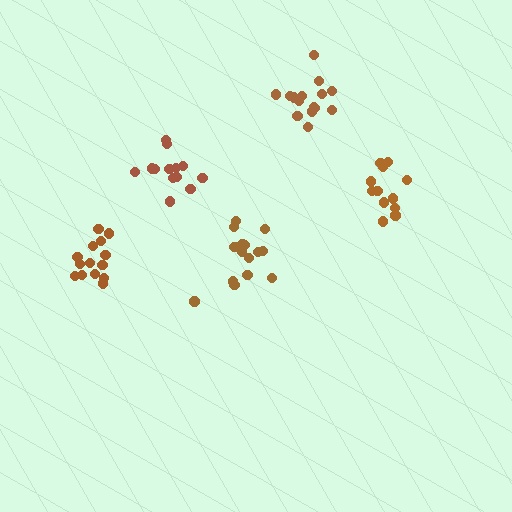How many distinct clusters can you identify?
There are 5 distinct clusters.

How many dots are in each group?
Group 1: 15 dots, Group 2: 12 dots, Group 3: 14 dots, Group 4: 13 dots, Group 5: 16 dots (70 total).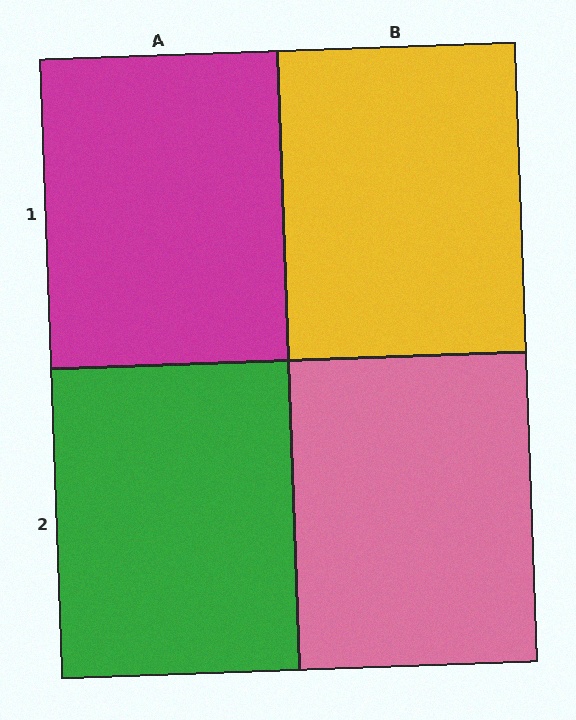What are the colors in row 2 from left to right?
Green, pink.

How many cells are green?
1 cell is green.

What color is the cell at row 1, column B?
Yellow.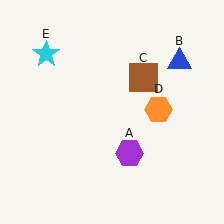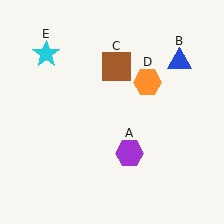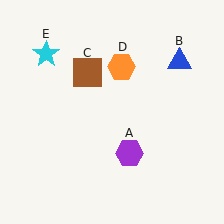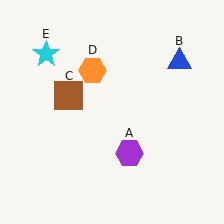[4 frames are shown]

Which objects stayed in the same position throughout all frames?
Purple hexagon (object A) and blue triangle (object B) and cyan star (object E) remained stationary.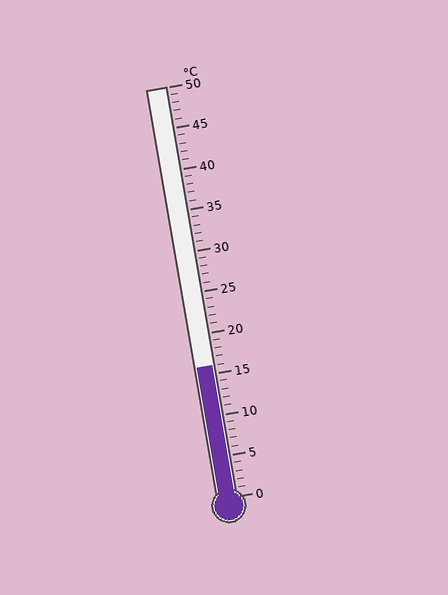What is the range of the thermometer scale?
The thermometer scale ranges from 0°C to 50°C.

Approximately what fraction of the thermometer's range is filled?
The thermometer is filled to approximately 30% of its range.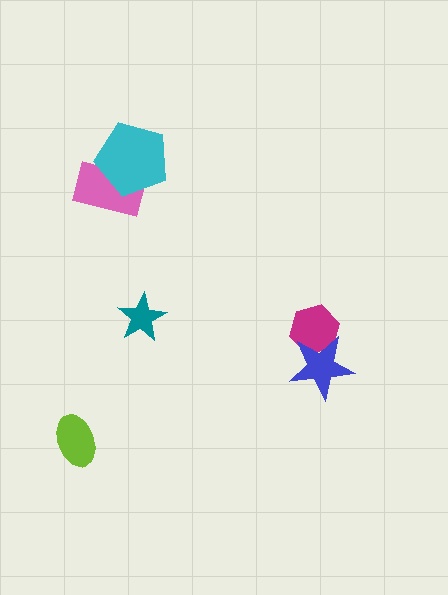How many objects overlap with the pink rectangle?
1 object overlaps with the pink rectangle.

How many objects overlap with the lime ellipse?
0 objects overlap with the lime ellipse.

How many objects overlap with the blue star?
1 object overlaps with the blue star.